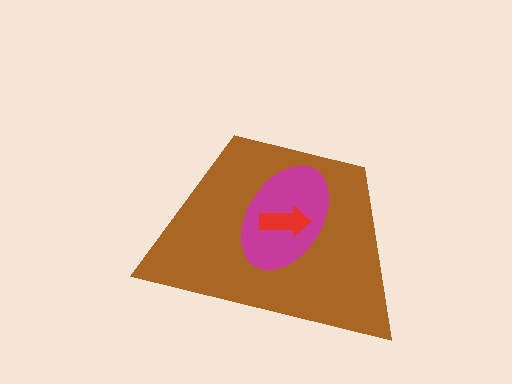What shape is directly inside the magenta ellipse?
The red arrow.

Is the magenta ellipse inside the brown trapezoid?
Yes.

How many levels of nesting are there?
3.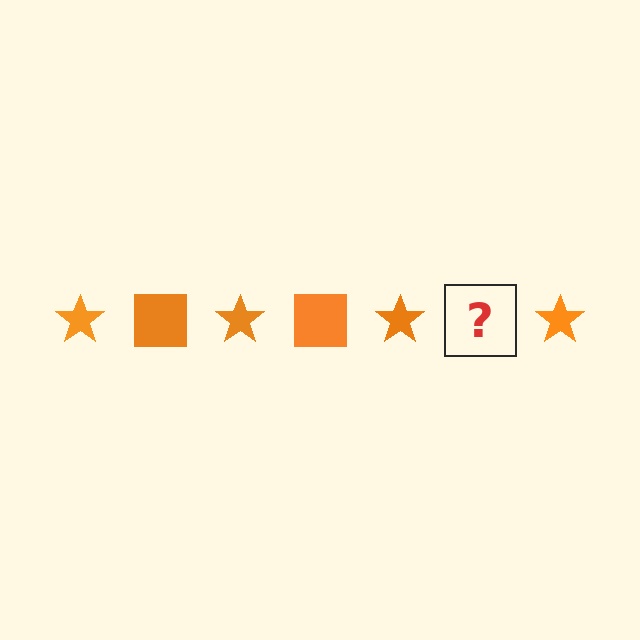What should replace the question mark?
The question mark should be replaced with an orange square.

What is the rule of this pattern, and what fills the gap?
The rule is that the pattern cycles through star, square shapes in orange. The gap should be filled with an orange square.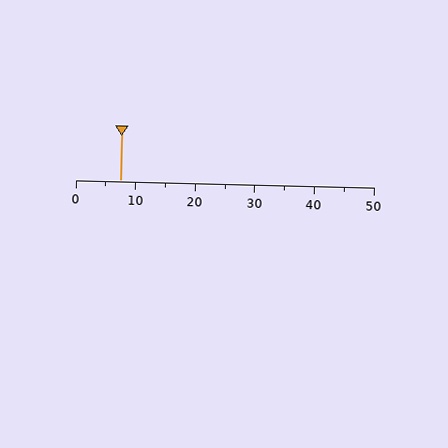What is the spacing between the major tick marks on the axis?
The major ticks are spaced 10 apart.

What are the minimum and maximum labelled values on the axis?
The axis runs from 0 to 50.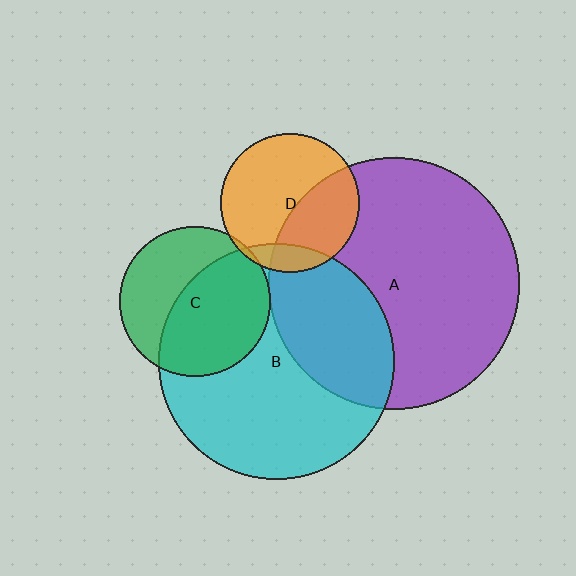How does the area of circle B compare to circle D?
Approximately 2.9 times.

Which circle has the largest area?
Circle A (purple).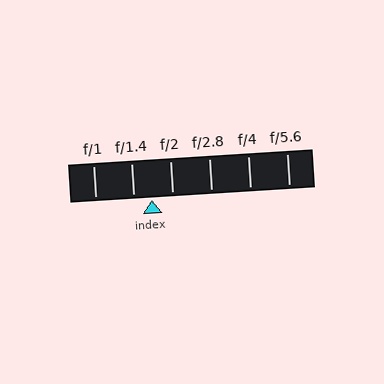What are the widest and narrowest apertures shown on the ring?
The widest aperture shown is f/1 and the narrowest is f/5.6.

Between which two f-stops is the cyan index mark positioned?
The index mark is between f/1.4 and f/2.